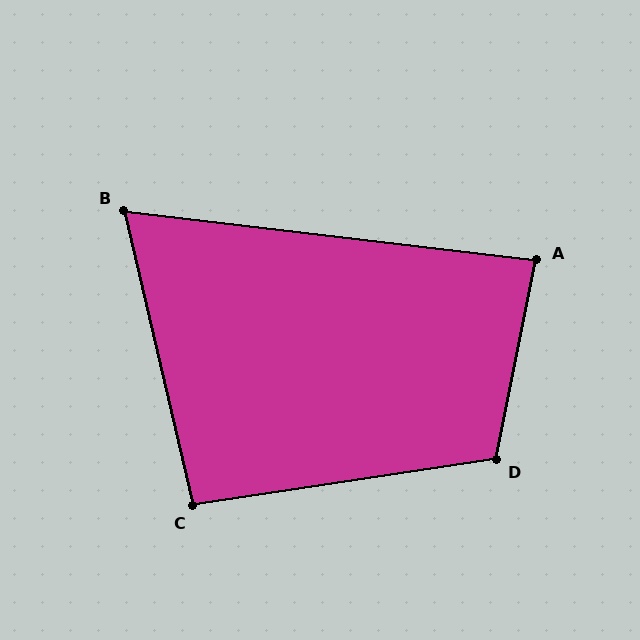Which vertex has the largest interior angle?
D, at approximately 110 degrees.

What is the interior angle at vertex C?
Approximately 95 degrees (approximately right).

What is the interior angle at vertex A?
Approximately 85 degrees (approximately right).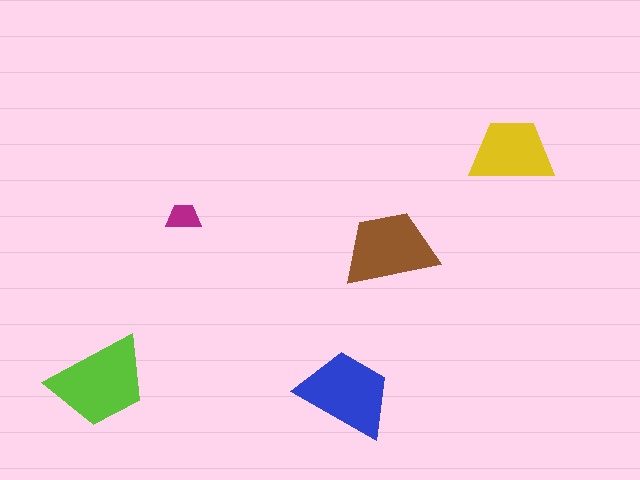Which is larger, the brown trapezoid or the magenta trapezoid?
The brown one.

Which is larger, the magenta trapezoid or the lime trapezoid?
The lime one.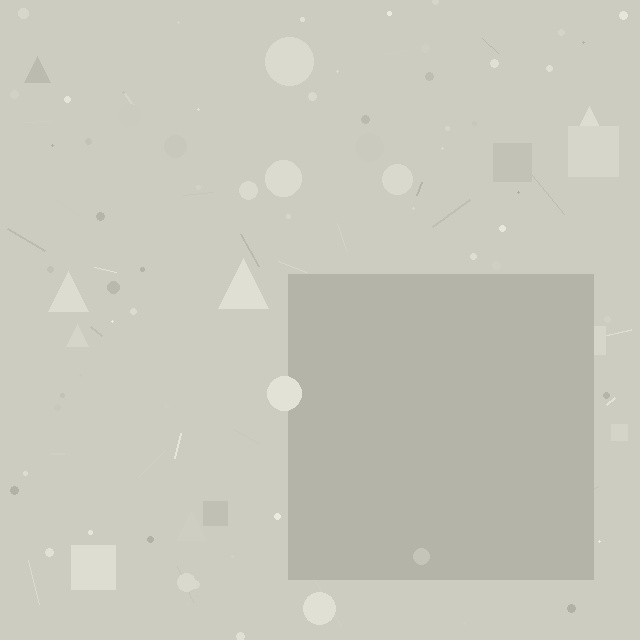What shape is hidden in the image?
A square is hidden in the image.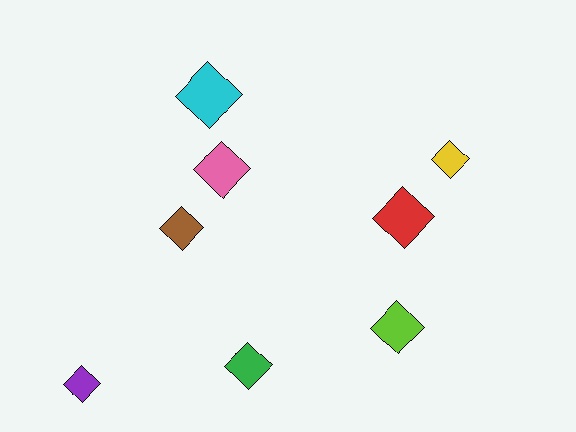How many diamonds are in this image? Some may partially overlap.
There are 8 diamonds.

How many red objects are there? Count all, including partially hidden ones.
There is 1 red object.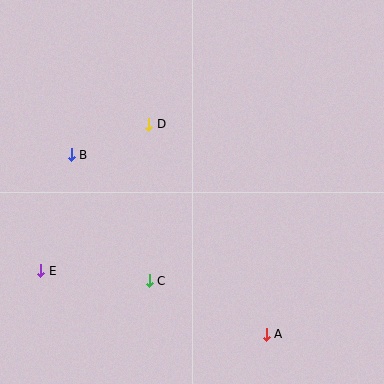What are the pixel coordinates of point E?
Point E is at (41, 271).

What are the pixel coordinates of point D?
Point D is at (149, 124).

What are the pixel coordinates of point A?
Point A is at (266, 334).